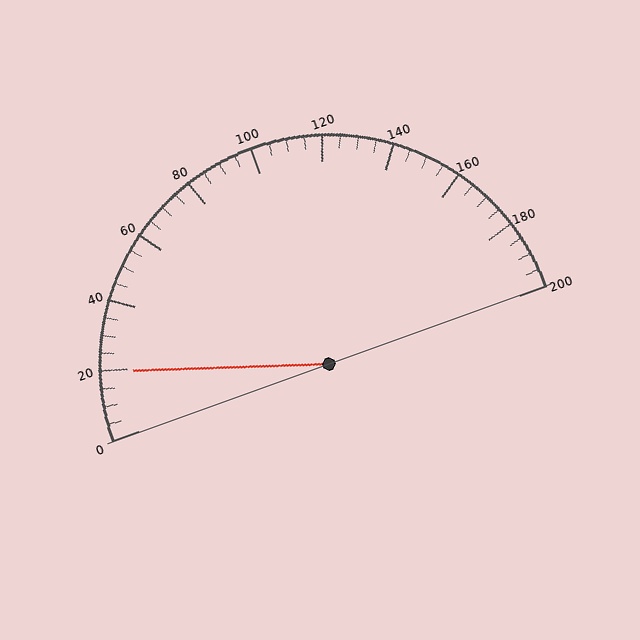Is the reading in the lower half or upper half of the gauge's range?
The reading is in the lower half of the range (0 to 200).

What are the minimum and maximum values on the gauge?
The gauge ranges from 0 to 200.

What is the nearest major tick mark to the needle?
The nearest major tick mark is 20.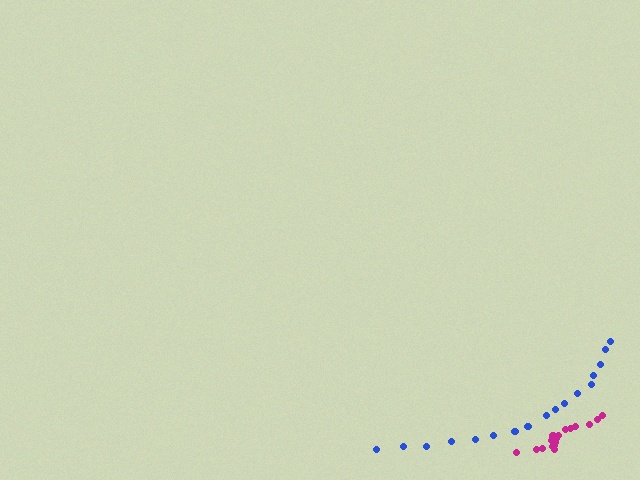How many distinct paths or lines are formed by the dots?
There are 2 distinct paths.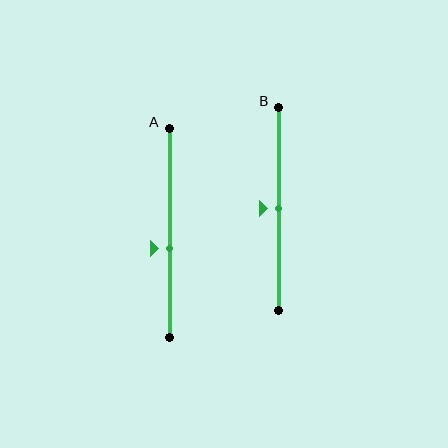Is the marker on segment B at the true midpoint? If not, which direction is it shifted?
Yes, the marker on segment B is at the true midpoint.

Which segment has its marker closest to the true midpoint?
Segment B has its marker closest to the true midpoint.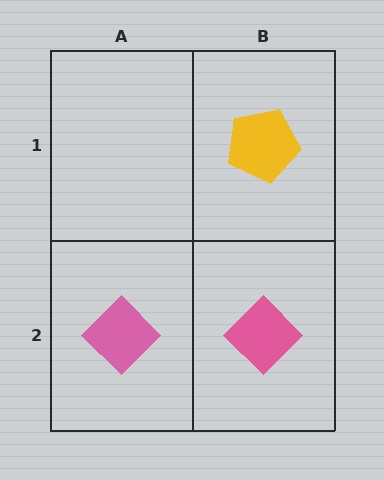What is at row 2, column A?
A pink diamond.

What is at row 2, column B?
A pink diamond.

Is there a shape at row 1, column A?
No, that cell is empty.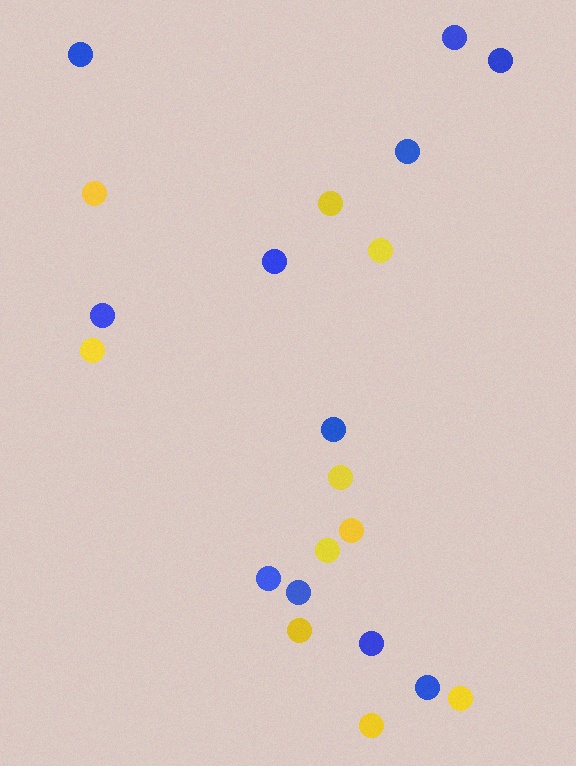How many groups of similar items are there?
There are 2 groups: one group of yellow circles (10) and one group of blue circles (11).